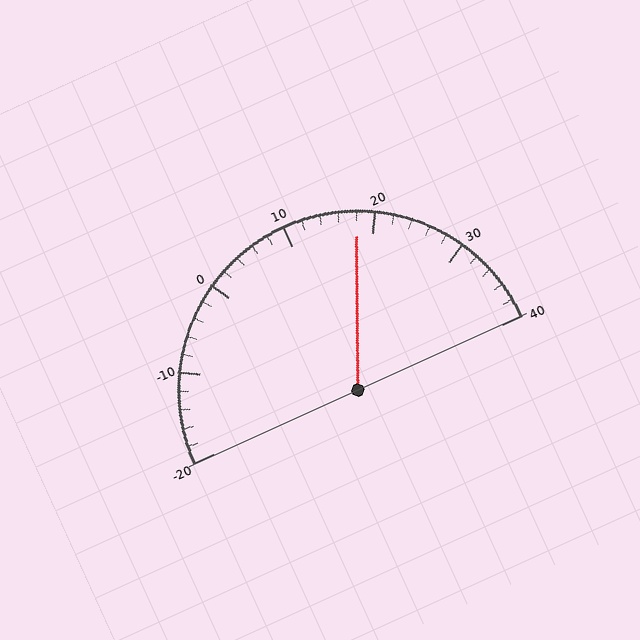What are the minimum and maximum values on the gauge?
The gauge ranges from -20 to 40.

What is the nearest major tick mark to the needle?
The nearest major tick mark is 20.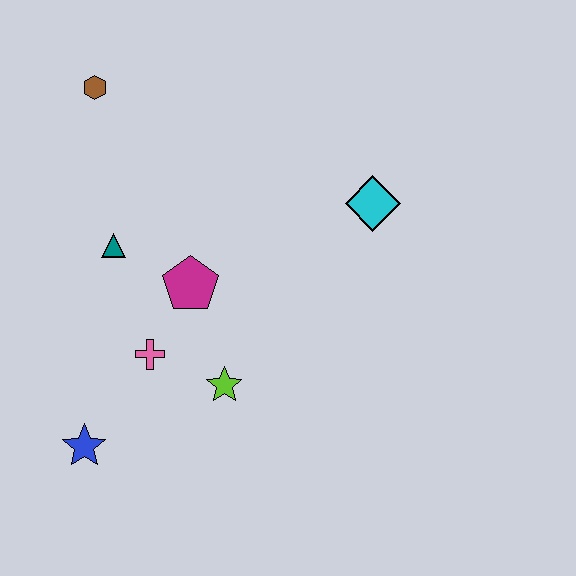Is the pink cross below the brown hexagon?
Yes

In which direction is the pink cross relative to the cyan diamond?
The pink cross is to the left of the cyan diamond.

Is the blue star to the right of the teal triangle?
No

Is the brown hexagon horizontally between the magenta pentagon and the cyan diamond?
No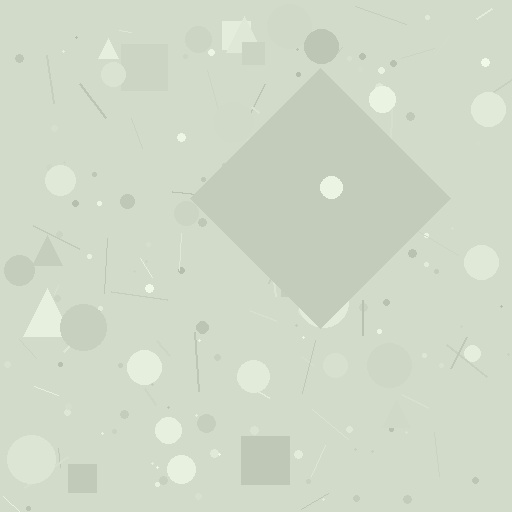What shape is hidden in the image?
A diamond is hidden in the image.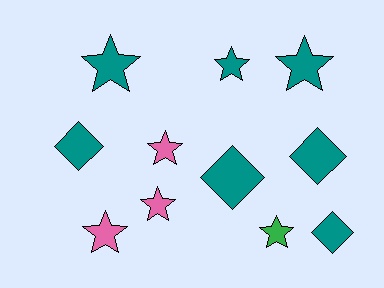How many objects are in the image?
There are 11 objects.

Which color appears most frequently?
Teal, with 7 objects.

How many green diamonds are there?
There are no green diamonds.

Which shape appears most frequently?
Star, with 7 objects.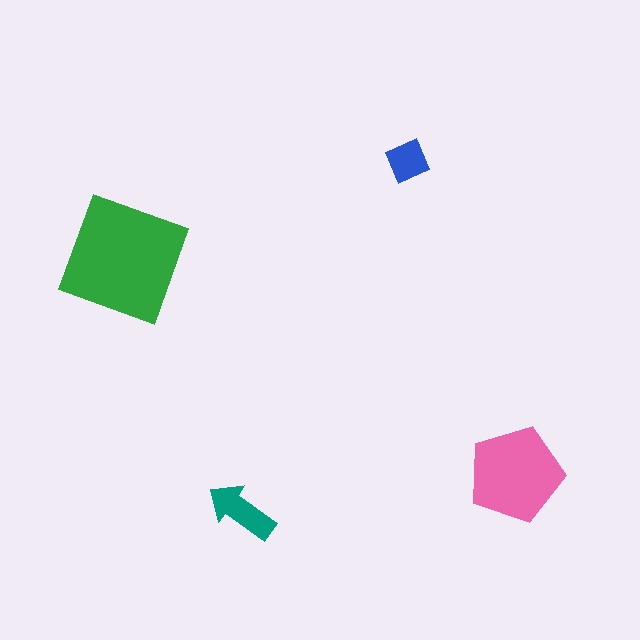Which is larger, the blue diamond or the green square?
The green square.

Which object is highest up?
The blue diamond is topmost.